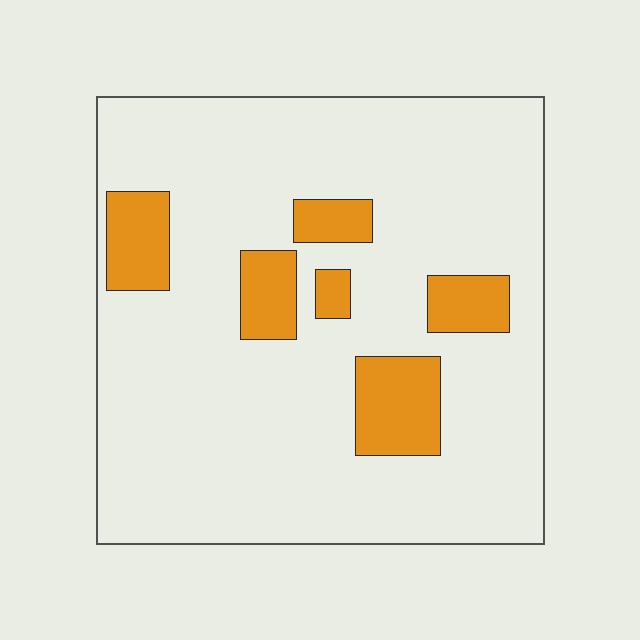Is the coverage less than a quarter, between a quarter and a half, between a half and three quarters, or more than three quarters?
Less than a quarter.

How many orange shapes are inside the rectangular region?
6.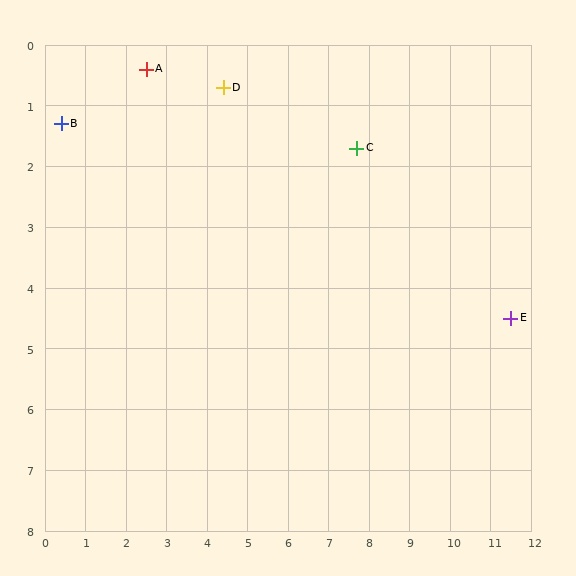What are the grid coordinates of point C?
Point C is at approximately (7.7, 1.7).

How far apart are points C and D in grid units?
Points C and D are about 3.4 grid units apart.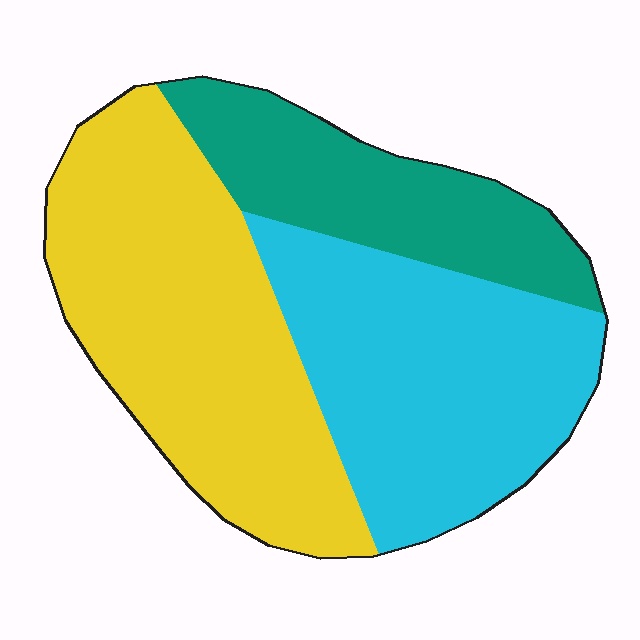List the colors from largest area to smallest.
From largest to smallest: yellow, cyan, teal.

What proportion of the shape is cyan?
Cyan covers about 35% of the shape.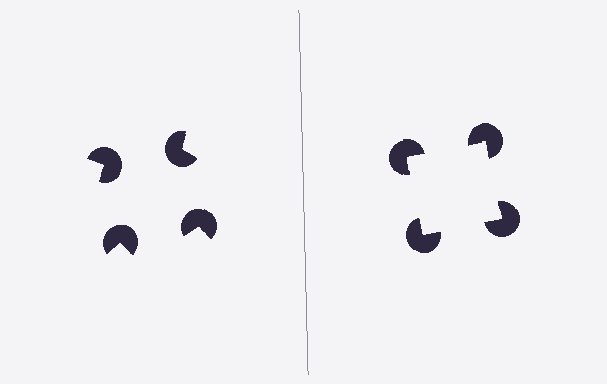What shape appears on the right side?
An illusory square.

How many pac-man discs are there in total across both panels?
8 — 4 on each side.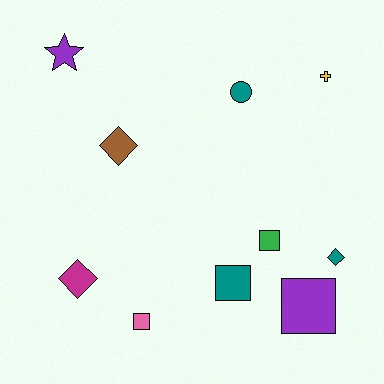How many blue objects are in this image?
There are no blue objects.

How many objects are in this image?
There are 10 objects.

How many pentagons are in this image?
There are no pentagons.